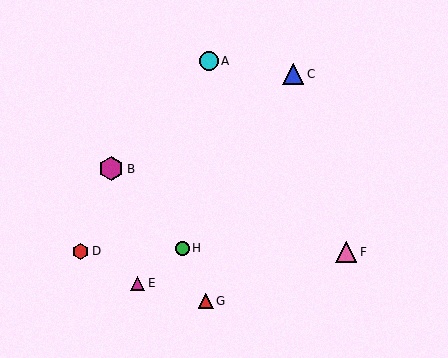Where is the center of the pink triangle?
The center of the pink triangle is at (346, 252).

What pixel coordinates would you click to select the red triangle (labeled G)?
Click at (206, 301) to select the red triangle G.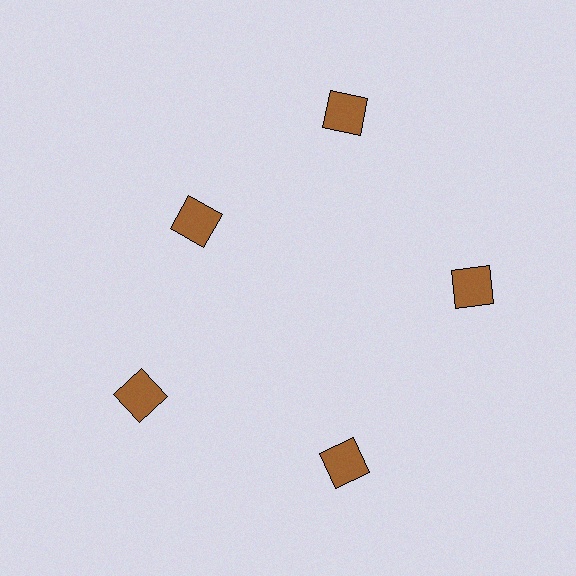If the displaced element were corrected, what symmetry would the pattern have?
It would have 5-fold rotational symmetry — the pattern would map onto itself every 72 degrees.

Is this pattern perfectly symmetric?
No. The 5 brown squares are arranged in a ring, but one element near the 10 o'clock position is pulled inward toward the center, breaking the 5-fold rotational symmetry.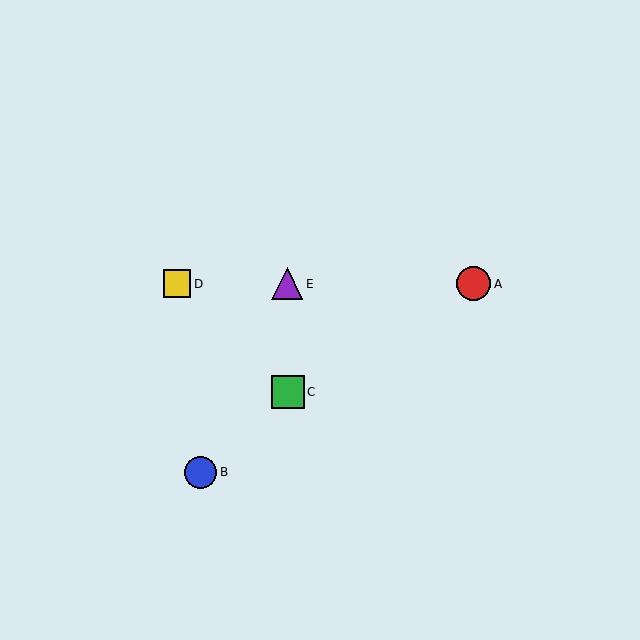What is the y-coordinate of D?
Object D is at y≈284.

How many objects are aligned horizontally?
3 objects (A, D, E) are aligned horizontally.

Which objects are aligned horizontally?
Objects A, D, E are aligned horizontally.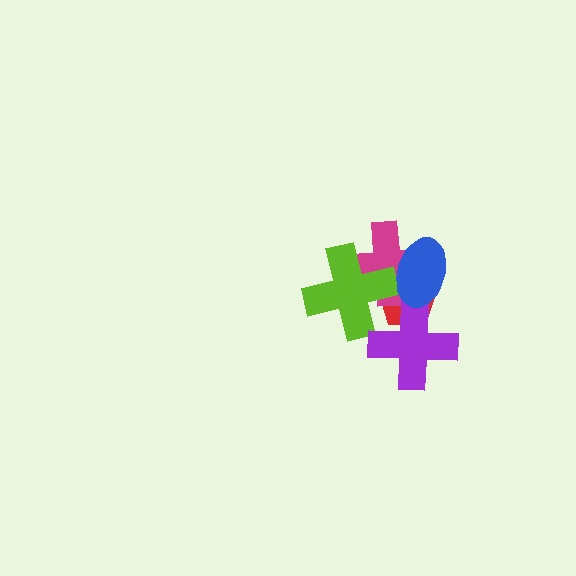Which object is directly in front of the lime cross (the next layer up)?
The purple cross is directly in front of the lime cross.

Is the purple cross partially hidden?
No, no other shape covers it.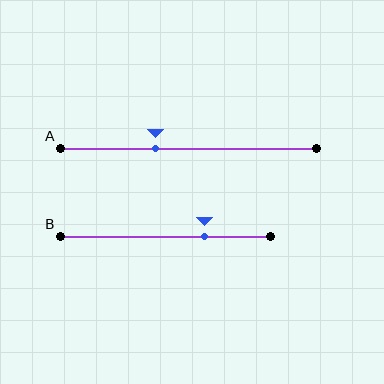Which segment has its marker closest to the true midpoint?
Segment A has its marker closest to the true midpoint.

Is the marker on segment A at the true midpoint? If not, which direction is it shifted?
No, the marker on segment A is shifted to the left by about 13% of the segment length.